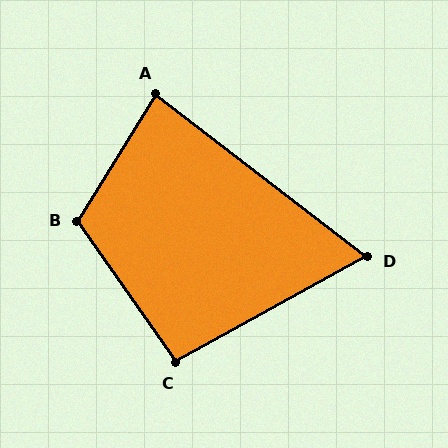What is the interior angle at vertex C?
Approximately 96 degrees (obtuse).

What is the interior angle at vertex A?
Approximately 84 degrees (acute).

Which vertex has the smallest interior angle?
D, at approximately 66 degrees.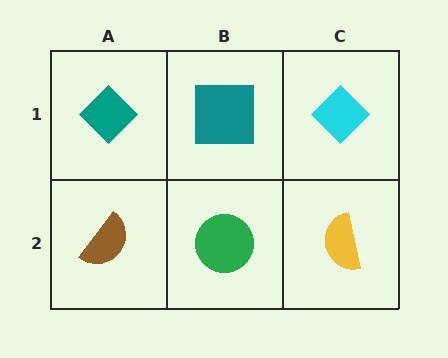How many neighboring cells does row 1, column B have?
3.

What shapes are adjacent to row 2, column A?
A teal diamond (row 1, column A), a green circle (row 2, column B).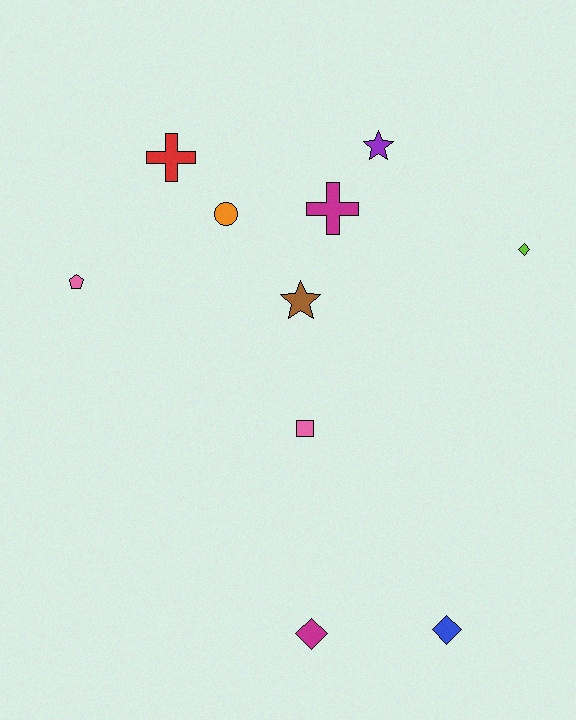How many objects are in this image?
There are 10 objects.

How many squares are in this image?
There is 1 square.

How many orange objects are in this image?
There is 1 orange object.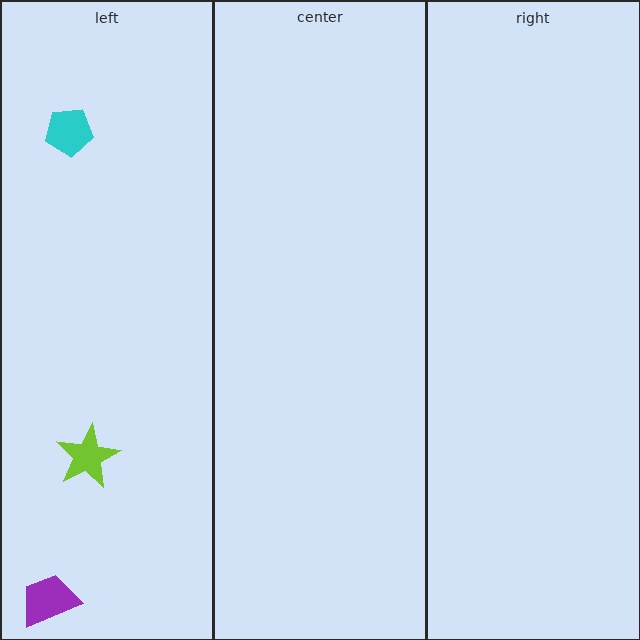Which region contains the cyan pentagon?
The left region.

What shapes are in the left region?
The lime star, the purple trapezoid, the cyan pentagon.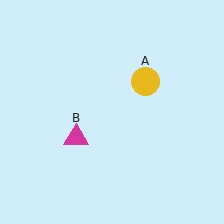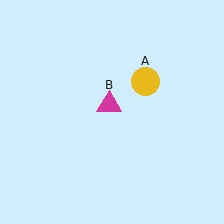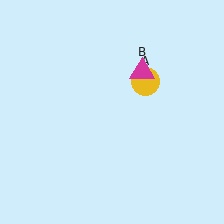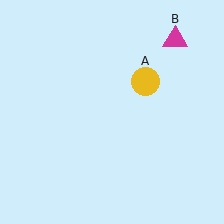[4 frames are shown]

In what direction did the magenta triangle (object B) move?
The magenta triangle (object B) moved up and to the right.